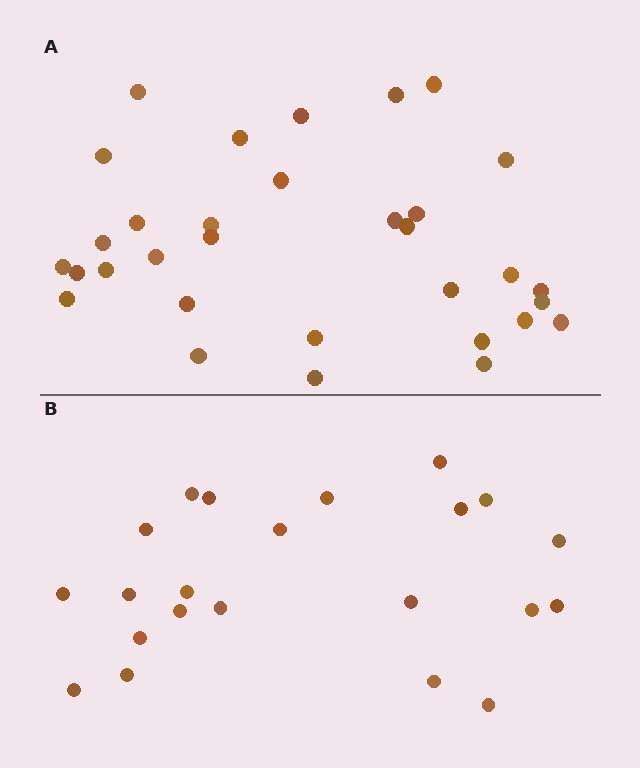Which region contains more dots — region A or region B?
Region A (the top region) has more dots.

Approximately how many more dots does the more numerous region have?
Region A has roughly 10 or so more dots than region B.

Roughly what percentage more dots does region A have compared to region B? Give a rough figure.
About 45% more.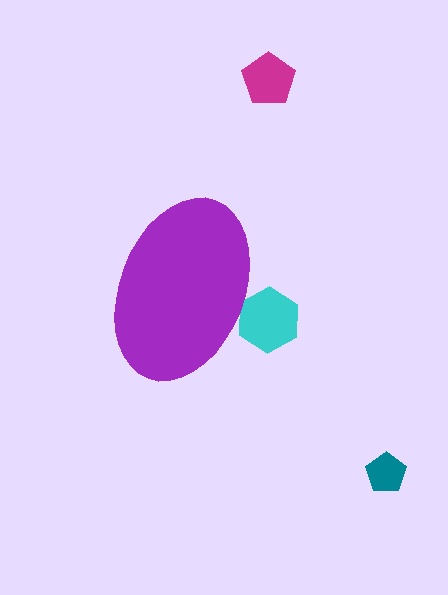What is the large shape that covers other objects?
A purple ellipse.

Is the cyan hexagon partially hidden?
Yes, the cyan hexagon is partially hidden behind the purple ellipse.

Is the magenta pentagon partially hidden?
No, the magenta pentagon is fully visible.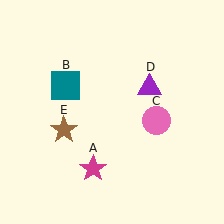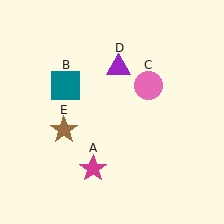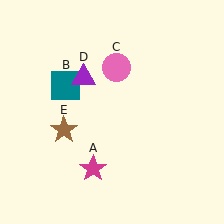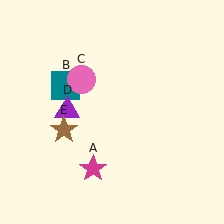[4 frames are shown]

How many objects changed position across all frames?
2 objects changed position: pink circle (object C), purple triangle (object D).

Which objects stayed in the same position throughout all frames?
Magenta star (object A) and teal square (object B) and brown star (object E) remained stationary.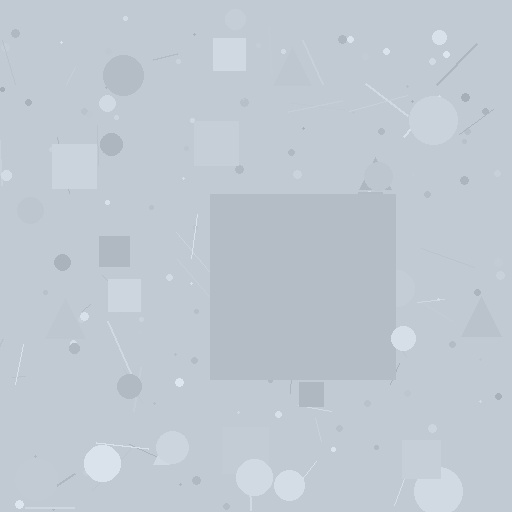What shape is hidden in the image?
A square is hidden in the image.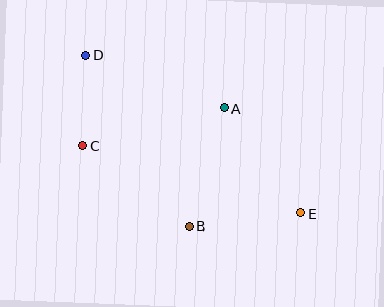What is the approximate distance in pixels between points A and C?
The distance between A and C is approximately 146 pixels.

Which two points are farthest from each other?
Points D and E are farthest from each other.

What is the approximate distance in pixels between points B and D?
The distance between B and D is approximately 200 pixels.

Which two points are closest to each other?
Points C and D are closest to each other.